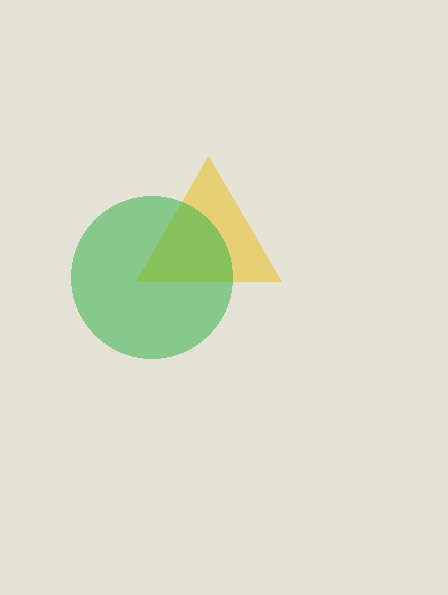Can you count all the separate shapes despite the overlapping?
Yes, there are 2 separate shapes.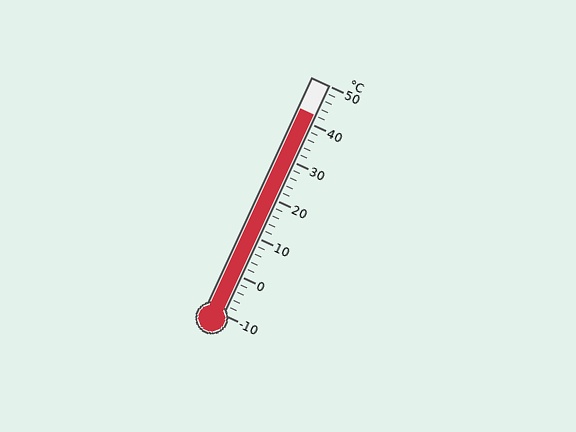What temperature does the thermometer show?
The thermometer shows approximately 42°C.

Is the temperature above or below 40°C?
The temperature is above 40°C.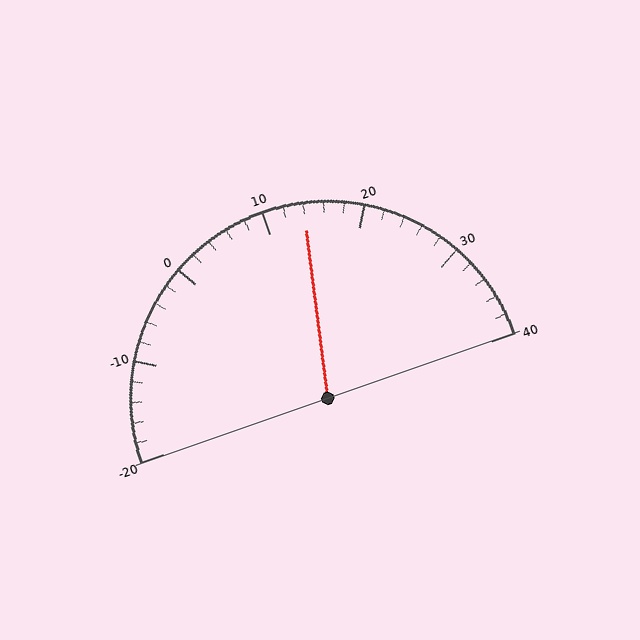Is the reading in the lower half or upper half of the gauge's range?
The reading is in the upper half of the range (-20 to 40).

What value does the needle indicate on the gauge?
The needle indicates approximately 14.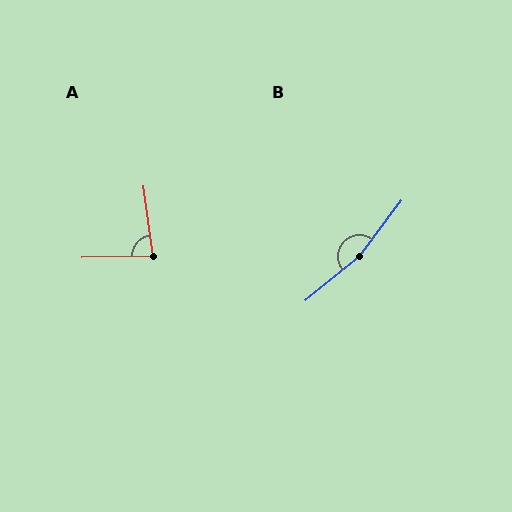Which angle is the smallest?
A, at approximately 84 degrees.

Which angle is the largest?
B, at approximately 167 degrees.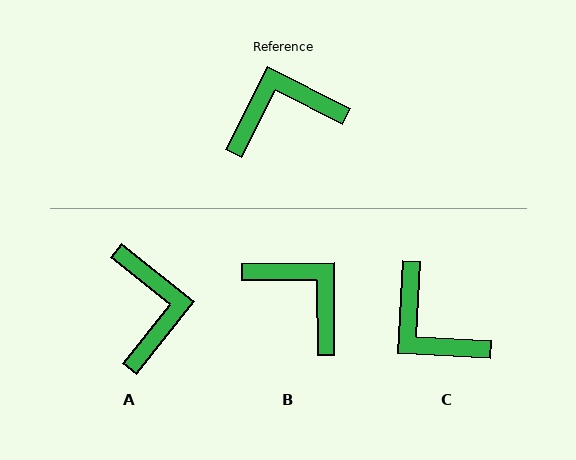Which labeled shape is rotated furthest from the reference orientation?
C, about 114 degrees away.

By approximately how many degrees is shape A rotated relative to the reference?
Approximately 102 degrees clockwise.